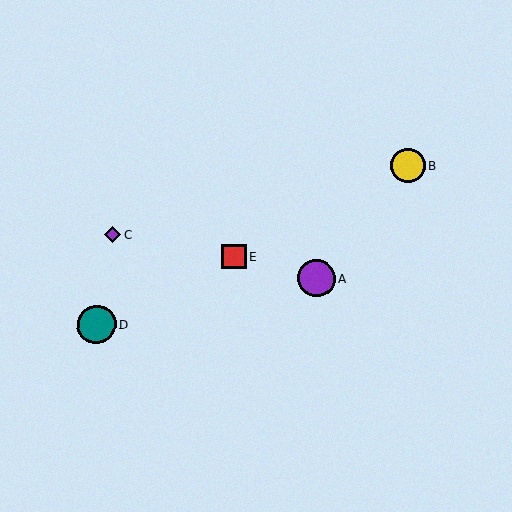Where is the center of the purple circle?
The center of the purple circle is at (316, 278).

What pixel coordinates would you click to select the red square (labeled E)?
Click at (234, 257) to select the red square E.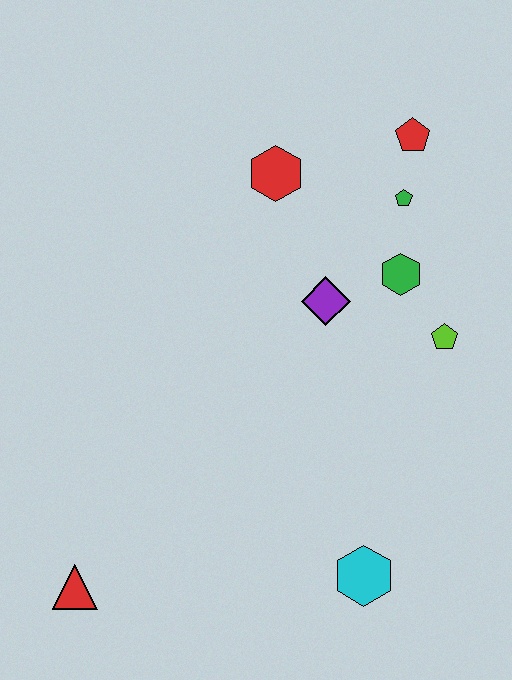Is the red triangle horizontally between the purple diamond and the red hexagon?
No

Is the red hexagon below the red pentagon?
Yes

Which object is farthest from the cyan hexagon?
The red pentagon is farthest from the cyan hexagon.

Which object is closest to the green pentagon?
The red pentagon is closest to the green pentagon.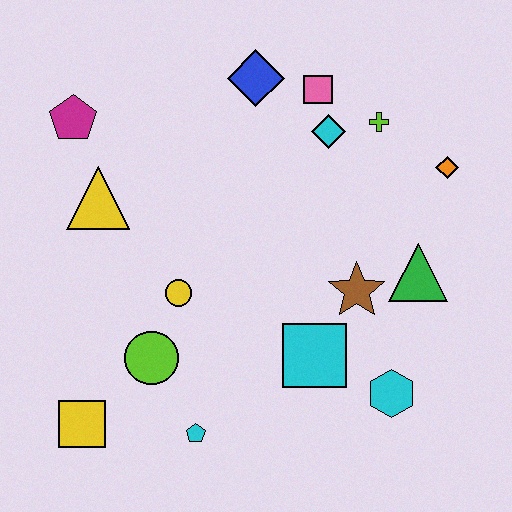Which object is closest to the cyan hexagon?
The cyan square is closest to the cyan hexagon.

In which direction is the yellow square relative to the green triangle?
The yellow square is to the left of the green triangle.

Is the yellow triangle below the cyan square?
No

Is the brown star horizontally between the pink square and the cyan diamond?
No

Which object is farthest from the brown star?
The magenta pentagon is farthest from the brown star.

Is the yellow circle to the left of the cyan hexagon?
Yes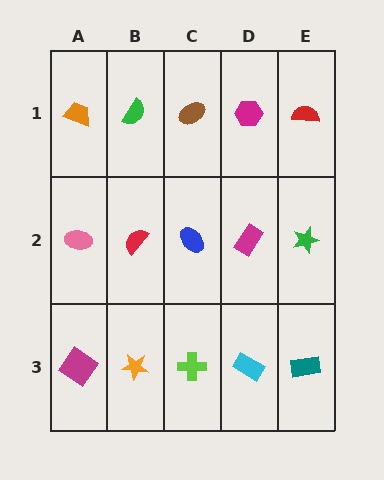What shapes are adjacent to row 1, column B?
A red semicircle (row 2, column B), an orange trapezoid (row 1, column A), a brown ellipse (row 1, column C).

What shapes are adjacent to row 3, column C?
A blue ellipse (row 2, column C), an orange star (row 3, column B), a cyan rectangle (row 3, column D).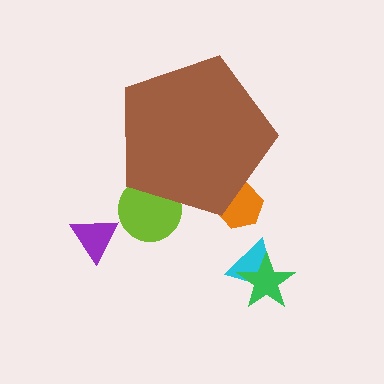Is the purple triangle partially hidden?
No, the purple triangle is fully visible.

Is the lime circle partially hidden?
Yes, the lime circle is partially hidden behind the brown pentagon.